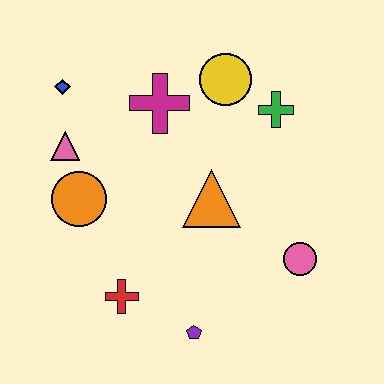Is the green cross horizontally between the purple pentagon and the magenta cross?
No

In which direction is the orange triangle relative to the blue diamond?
The orange triangle is to the right of the blue diamond.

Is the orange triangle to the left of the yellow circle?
Yes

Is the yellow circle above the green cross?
Yes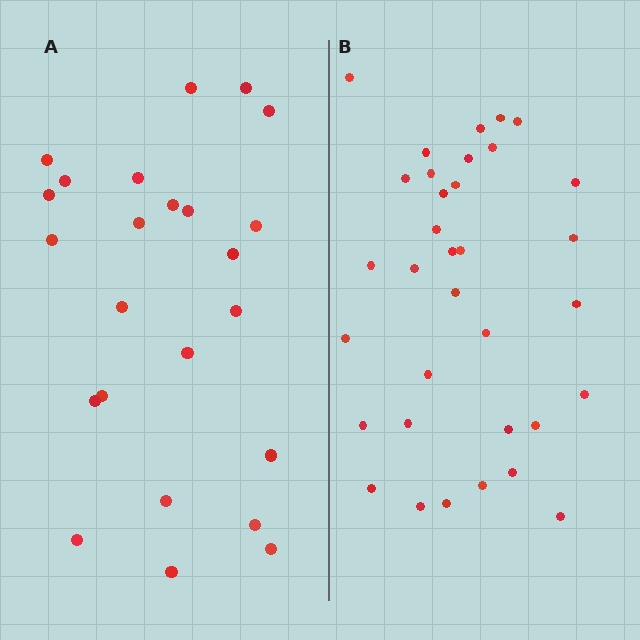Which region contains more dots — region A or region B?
Region B (the right region) has more dots.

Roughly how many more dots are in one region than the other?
Region B has roughly 10 or so more dots than region A.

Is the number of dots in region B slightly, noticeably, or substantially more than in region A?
Region B has noticeably more, but not dramatically so. The ratio is roughly 1.4 to 1.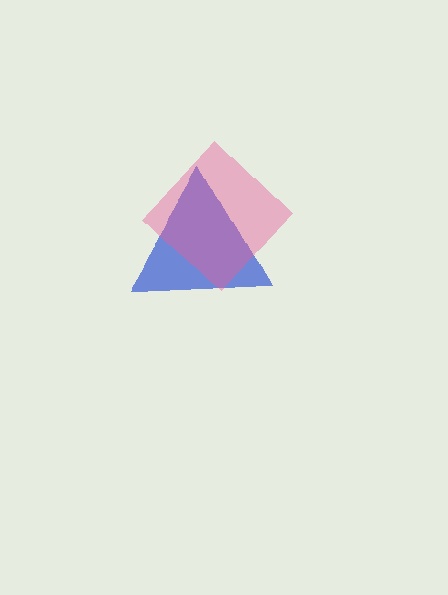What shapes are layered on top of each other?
The layered shapes are: a blue triangle, a pink diamond.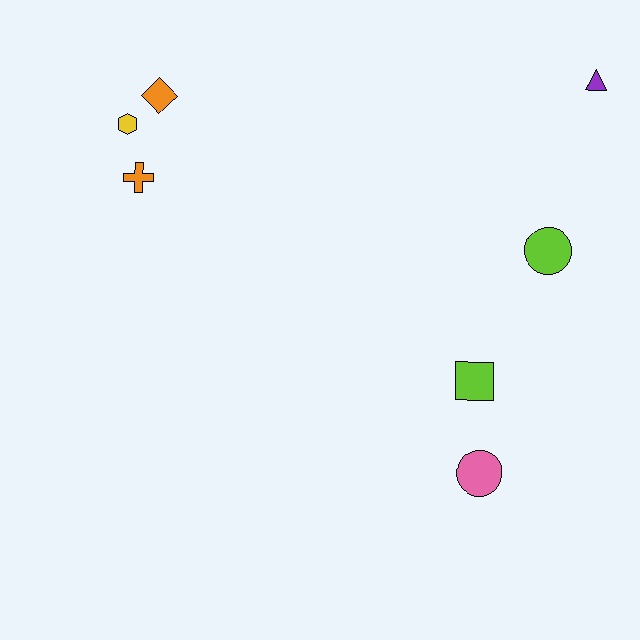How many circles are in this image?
There are 2 circles.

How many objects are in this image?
There are 7 objects.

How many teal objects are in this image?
There are no teal objects.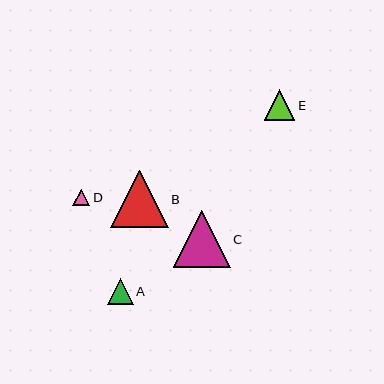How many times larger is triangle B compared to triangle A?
Triangle B is approximately 2.2 times the size of triangle A.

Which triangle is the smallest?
Triangle D is the smallest with a size of approximately 17 pixels.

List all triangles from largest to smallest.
From largest to smallest: B, C, E, A, D.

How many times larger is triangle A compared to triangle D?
Triangle A is approximately 1.5 times the size of triangle D.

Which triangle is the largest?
Triangle B is the largest with a size of approximately 57 pixels.